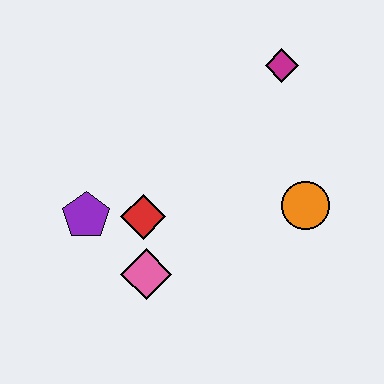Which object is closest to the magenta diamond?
The orange circle is closest to the magenta diamond.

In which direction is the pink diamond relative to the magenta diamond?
The pink diamond is below the magenta diamond.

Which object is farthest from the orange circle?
The purple pentagon is farthest from the orange circle.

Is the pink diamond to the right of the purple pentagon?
Yes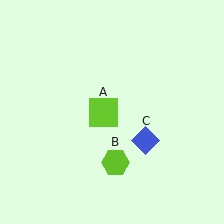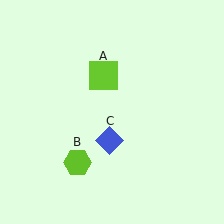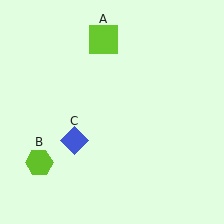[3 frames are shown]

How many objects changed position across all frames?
3 objects changed position: lime square (object A), lime hexagon (object B), blue diamond (object C).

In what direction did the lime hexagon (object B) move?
The lime hexagon (object B) moved left.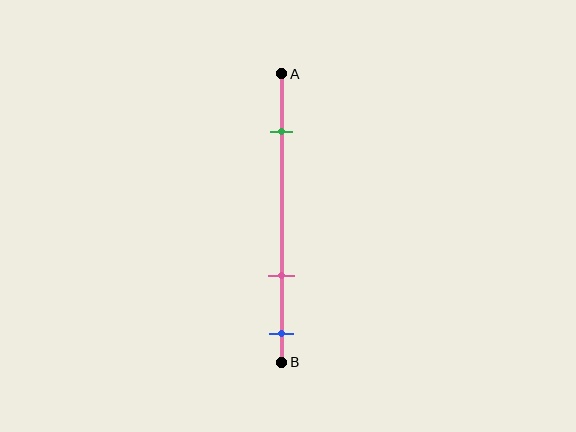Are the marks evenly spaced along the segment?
No, the marks are not evenly spaced.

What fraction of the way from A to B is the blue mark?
The blue mark is approximately 90% (0.9) of the way from A to B.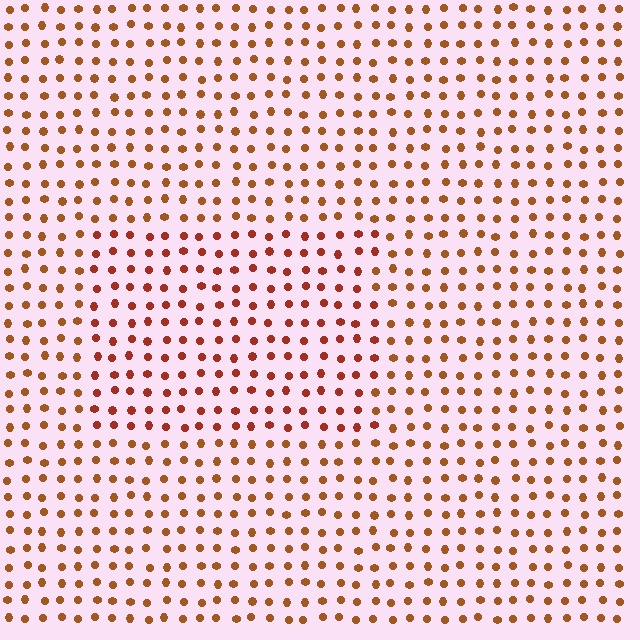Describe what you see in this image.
The image is filled with small brown elements in a uniform arrangement. A rectangle-shaped region is visible where the elements are tinted to a slightly different hue, forming a subtle color boundary.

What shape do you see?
I see a rectangle.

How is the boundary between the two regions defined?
The boundary is defined purely by a slight shift in hue (about 20 degrees). Spacing, size, and orientation are identical on both sides.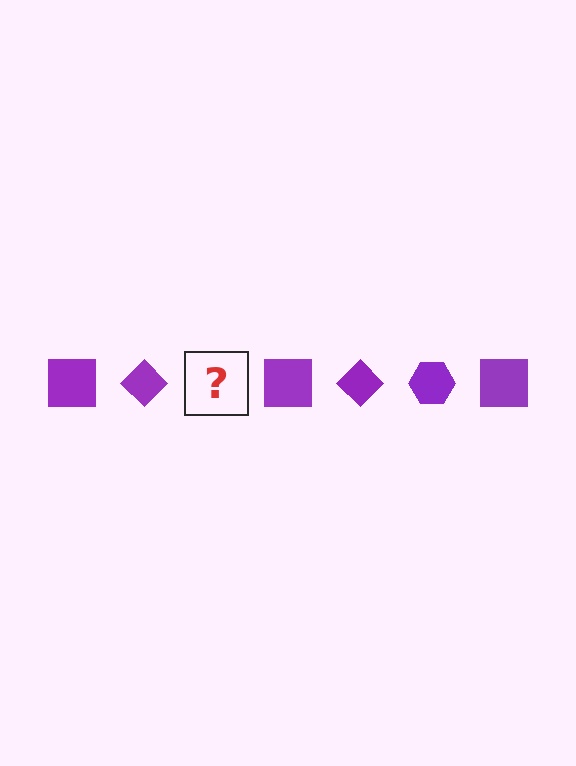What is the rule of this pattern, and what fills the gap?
The rule is that the pattern cycles through square, diamond, hexagon shapes in purple. The gap should be filled with a purple hexagon.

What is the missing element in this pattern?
The missing element is a purple hexagon.